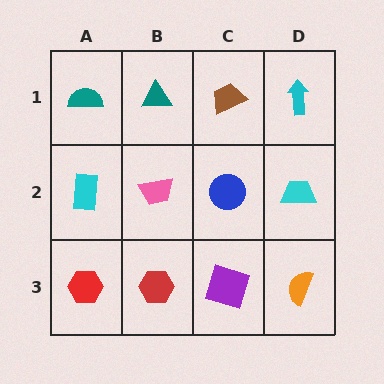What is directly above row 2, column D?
A cyan arrow.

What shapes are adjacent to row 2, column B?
A teal triangle (row 1, column B), a red hexagon (row 3, column B), a cyan rectangle (row 2, column A), a blue circle (row 2, column C).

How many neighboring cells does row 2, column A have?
3.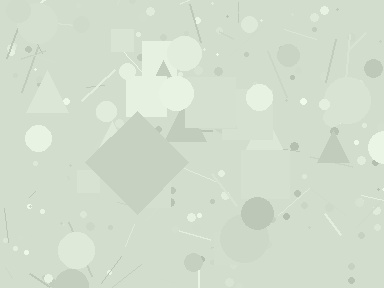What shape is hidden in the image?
A diamond is hidden in the image.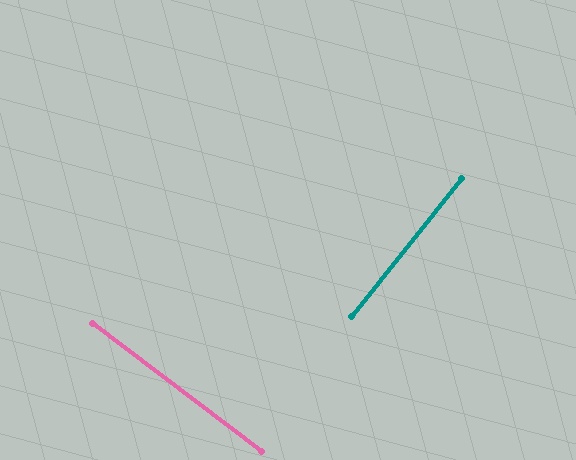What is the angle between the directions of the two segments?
Approximately 88 degrees.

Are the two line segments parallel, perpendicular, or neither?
Perpendicular — they meet at approximately 88°.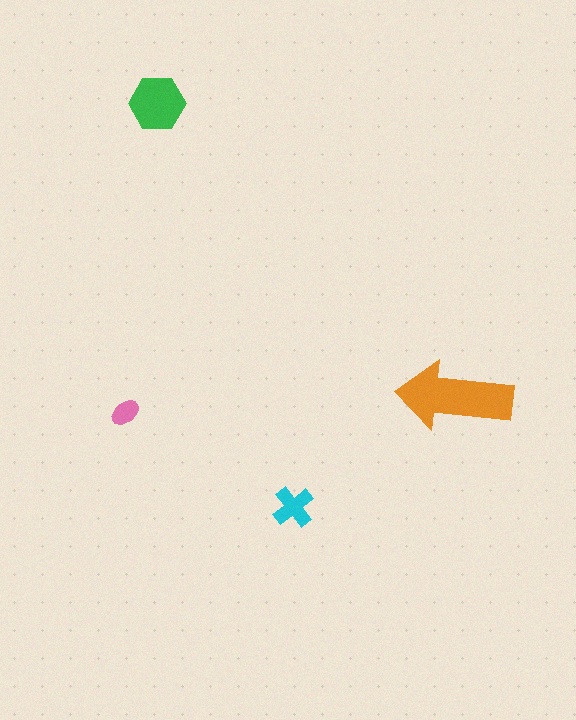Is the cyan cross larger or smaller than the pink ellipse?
Larger.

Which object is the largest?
The orange arrow.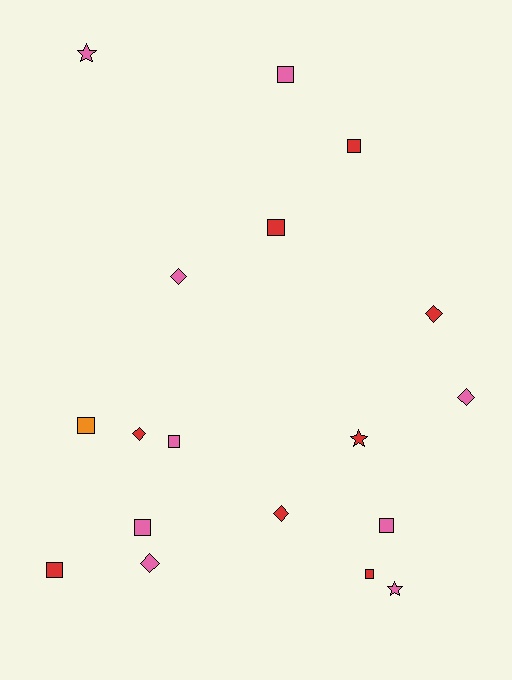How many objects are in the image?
There are 18 objects.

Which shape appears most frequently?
Square, with 9 objects.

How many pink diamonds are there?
There are 3 pink diamonds.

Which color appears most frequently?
Pink, with 9 objects.